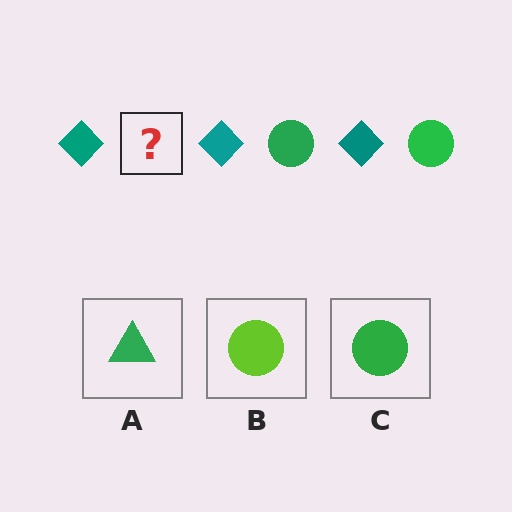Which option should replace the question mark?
Option C.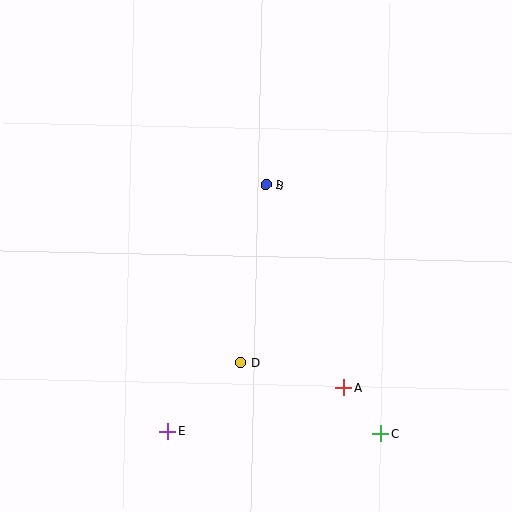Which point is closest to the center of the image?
Point B at (266, 185) is closest to the center.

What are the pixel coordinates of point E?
Point E is at (168, 431).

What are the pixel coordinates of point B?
Point B is at (266, 185).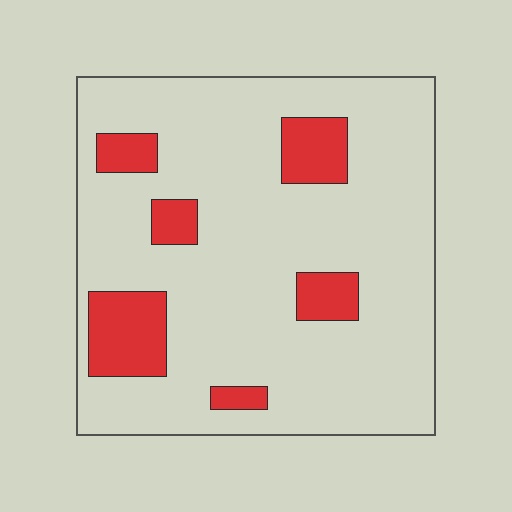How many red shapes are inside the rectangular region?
6.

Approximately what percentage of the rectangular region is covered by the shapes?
Approximately 15%.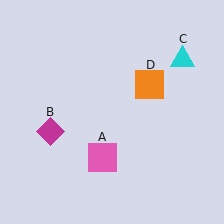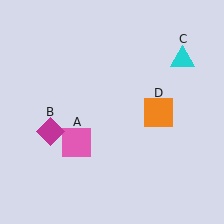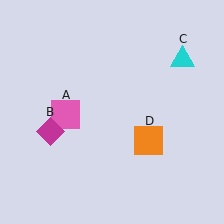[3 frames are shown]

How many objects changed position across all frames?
2 objects changed position: pink square (object A), orange square (object D).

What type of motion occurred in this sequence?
The pink square (object A), orange square (object D) rotated clockwise around the center of the scene.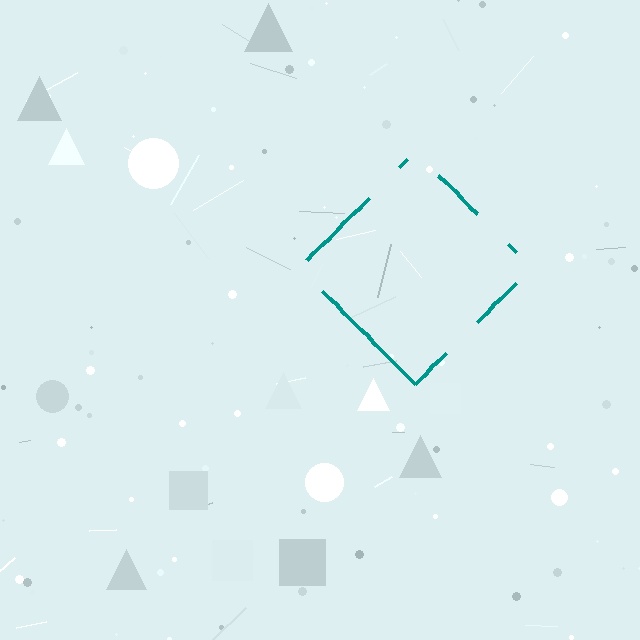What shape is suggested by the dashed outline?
The dashed outline suggests a diamond.